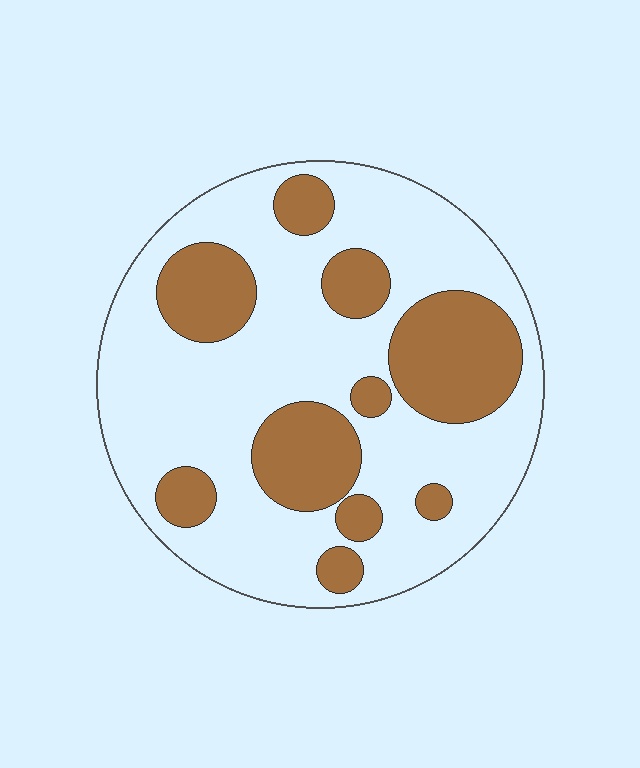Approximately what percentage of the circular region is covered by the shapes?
Approximately 30%.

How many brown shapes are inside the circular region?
10.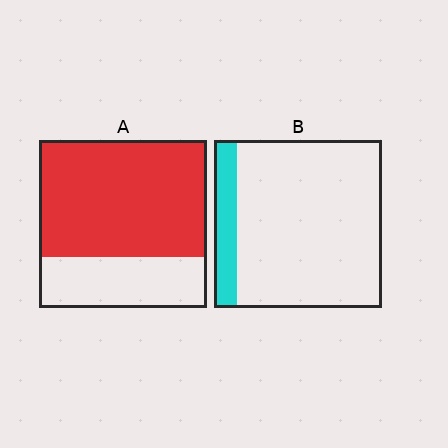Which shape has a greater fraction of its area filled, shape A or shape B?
Shape A.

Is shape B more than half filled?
No.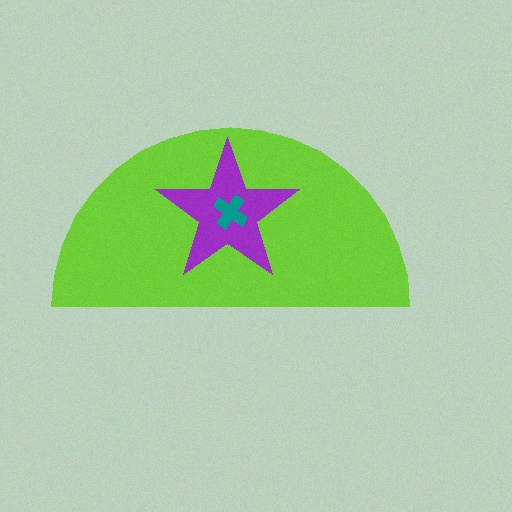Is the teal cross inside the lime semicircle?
Yes.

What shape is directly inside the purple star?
The teal cross.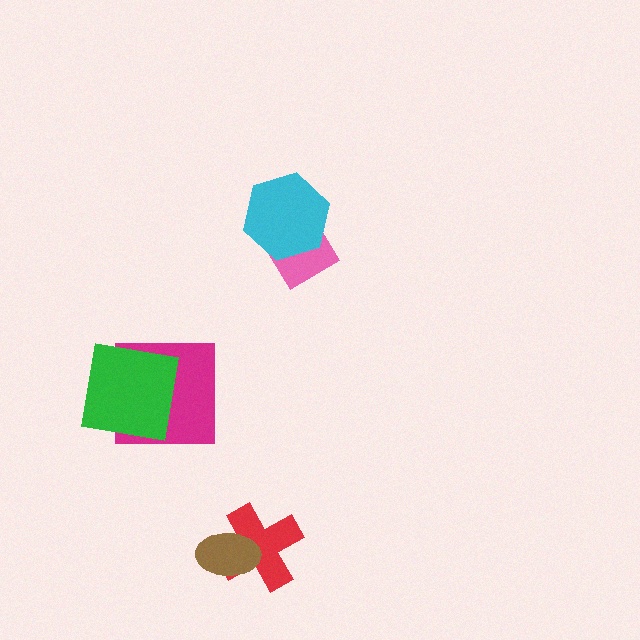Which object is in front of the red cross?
The brown ellipse is in front of the red cross.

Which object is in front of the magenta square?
The green square is in front of the magenta square.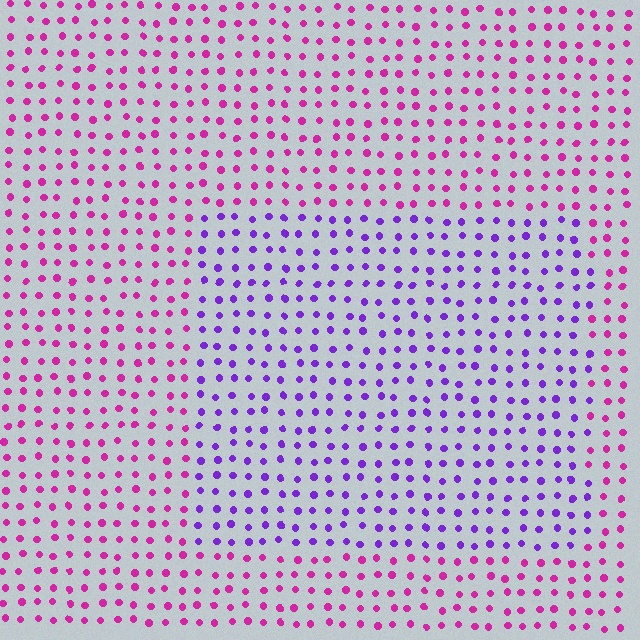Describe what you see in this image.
The image is filled with small magenta elements in a uniform arrangement. A rectangle-shaped region is visible where the elements are tinted to a slightly different hue, forming a subtle color boundary.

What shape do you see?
I see a rectangle.